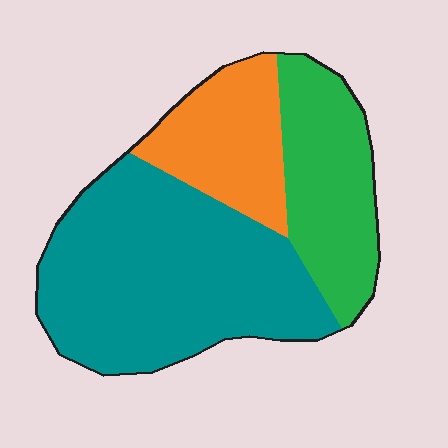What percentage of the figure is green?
Green takes up about one quarter (1/4) of the figure.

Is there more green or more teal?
Teal.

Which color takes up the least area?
Orange, at roughly 20%.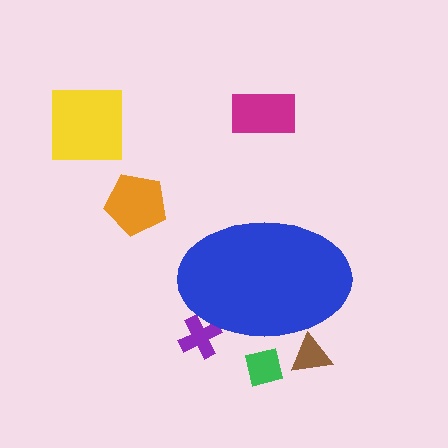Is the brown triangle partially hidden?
Yes, the brown triangle is partially hidden behind the blue ellipse.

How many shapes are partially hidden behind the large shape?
3 shapes are partially hidden.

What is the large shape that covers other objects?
A blue ellipse.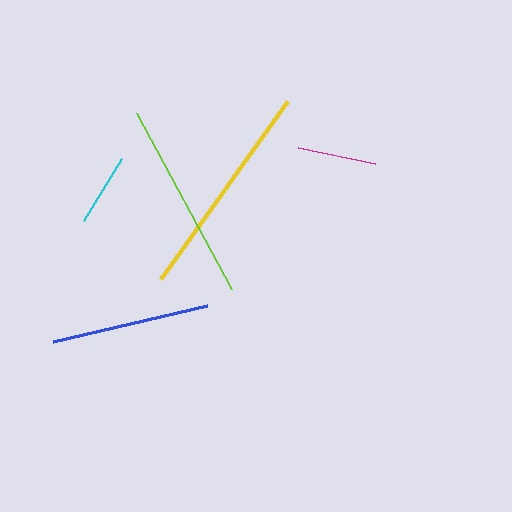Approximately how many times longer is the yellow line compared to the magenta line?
The yellow line is approximately 2.8 times the length of the magenta line.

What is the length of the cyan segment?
The cyan segment is approximately 73 pixels long.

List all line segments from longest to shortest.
From longest to shortest: yellow, lime, blue, magenta, cyan.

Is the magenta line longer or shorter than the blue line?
The blue line is longer than the magenta line.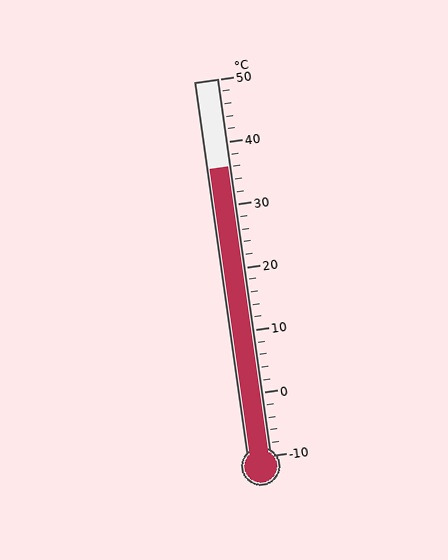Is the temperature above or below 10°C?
The temperature is above 10°C.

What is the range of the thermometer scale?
The thermometer scale ranges from -10°C to 50°C.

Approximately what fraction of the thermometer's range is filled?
The thermometer is filled to approximately 75% of its range.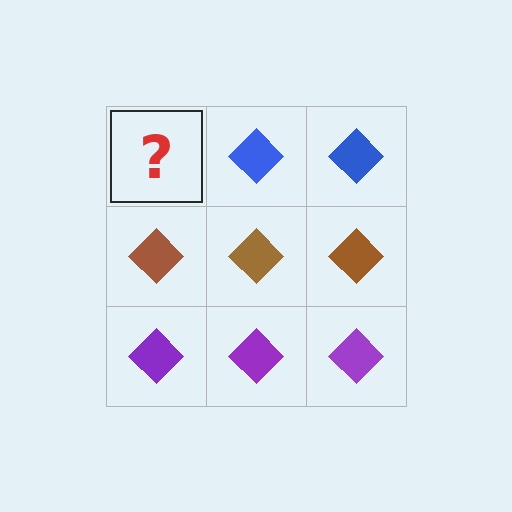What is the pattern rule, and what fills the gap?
The rule is that each row has a consistent color. The gap should be filled with a blue diamond.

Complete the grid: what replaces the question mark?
The question mark should be replaced with a blue diamond.